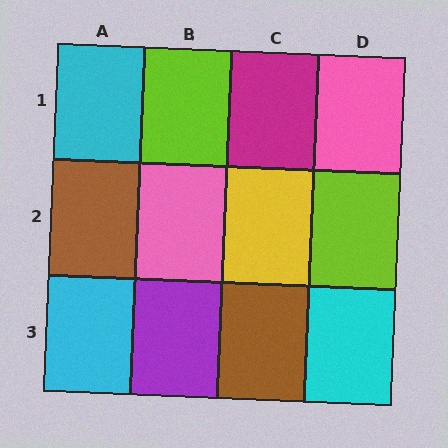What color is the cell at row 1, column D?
Pink.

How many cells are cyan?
3 cells are cyan.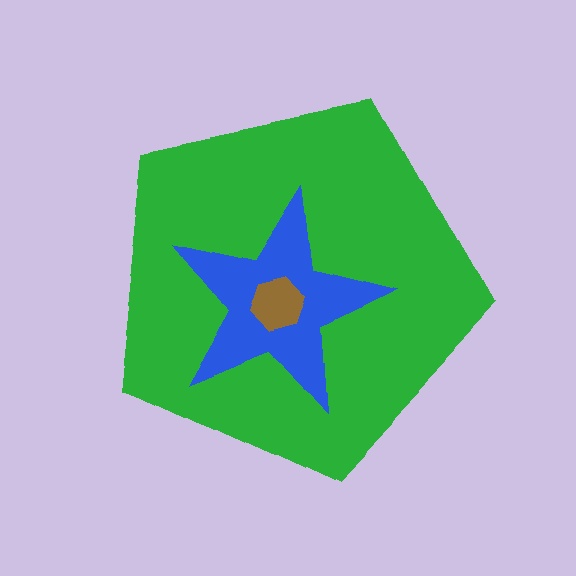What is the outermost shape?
The green pentagon.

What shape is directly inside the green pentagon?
The blue star.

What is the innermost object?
The brown hexagon.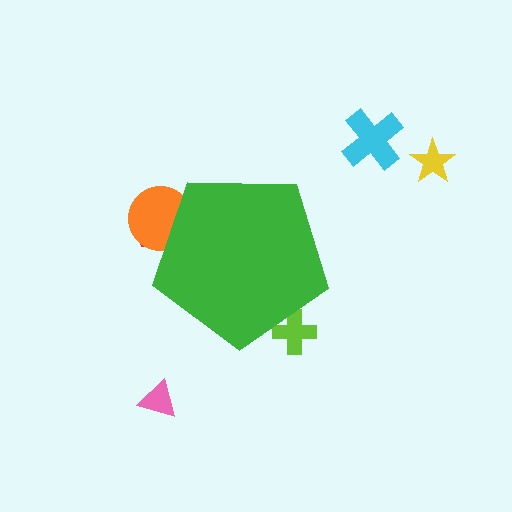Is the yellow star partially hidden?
No, the yellow star is fully visible.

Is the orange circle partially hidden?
Yes, the orange circle is partially hidden behind the green pentagon.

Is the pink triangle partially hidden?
No, the pink triangle is fully visible.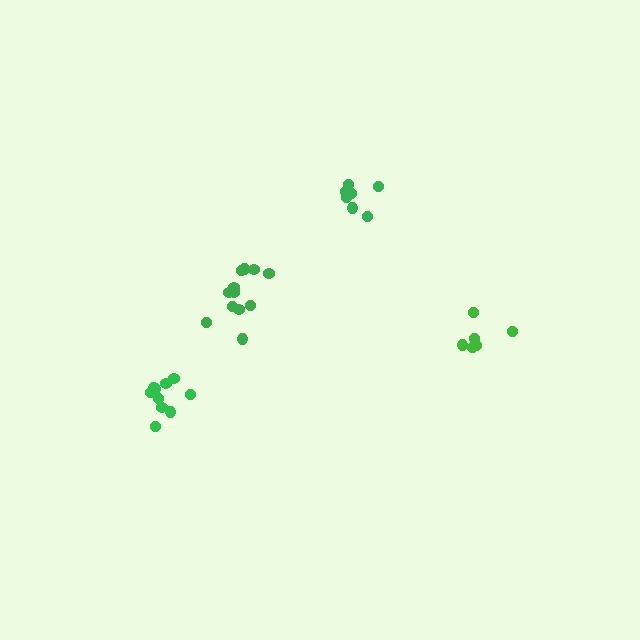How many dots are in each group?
Group 1: 10 dots, Group 2: 8 dots, Group 3: 12 dots, Group 4: 6 dots (36 total).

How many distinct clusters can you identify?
There are 4 distinct clusters.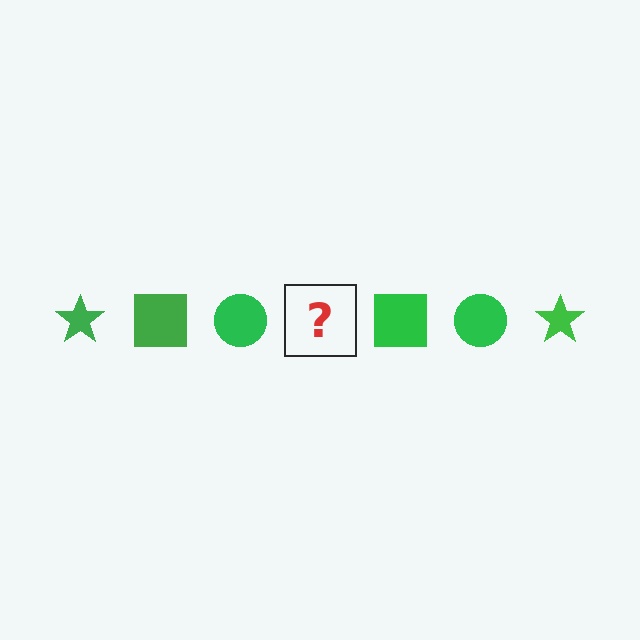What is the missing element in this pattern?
The missing element is a green star.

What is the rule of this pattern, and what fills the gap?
The rule is that the pattern cycles through star, square, circle shapes in green. The gap should be filled with a green star.